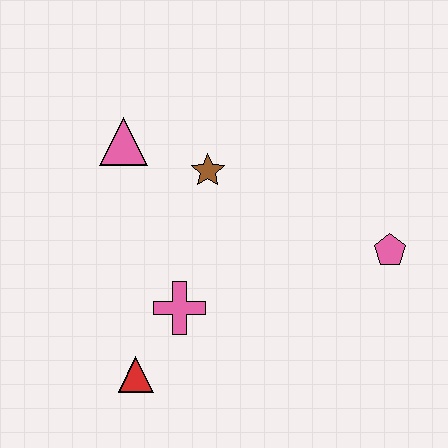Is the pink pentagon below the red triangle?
No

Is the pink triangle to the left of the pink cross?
Yes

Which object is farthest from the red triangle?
The pink pentagon is farthest from the red triangle.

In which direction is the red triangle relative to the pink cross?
The red triangle is below the pink cross.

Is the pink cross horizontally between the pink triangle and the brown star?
Yes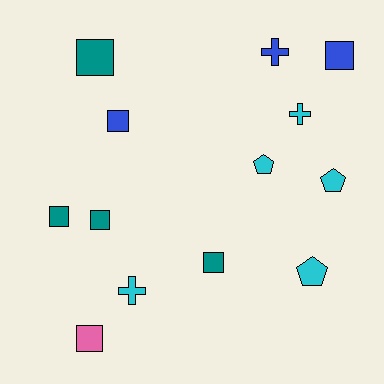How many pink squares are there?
There is 1 pink square.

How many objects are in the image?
There are 13 objects.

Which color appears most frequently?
Cyan, with 5 objects.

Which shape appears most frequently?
Square, with 7 objects.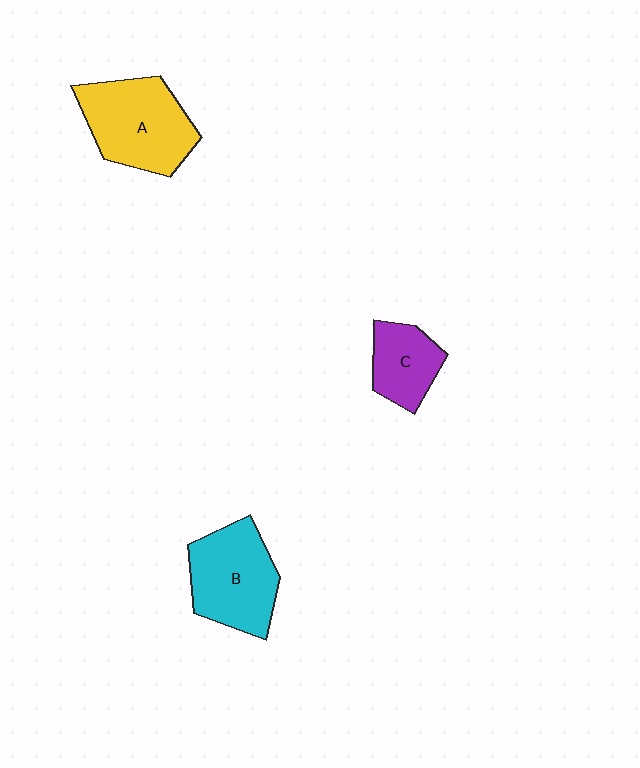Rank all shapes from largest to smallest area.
From largest to smallest: A (yellow), B (cyan), C (purple).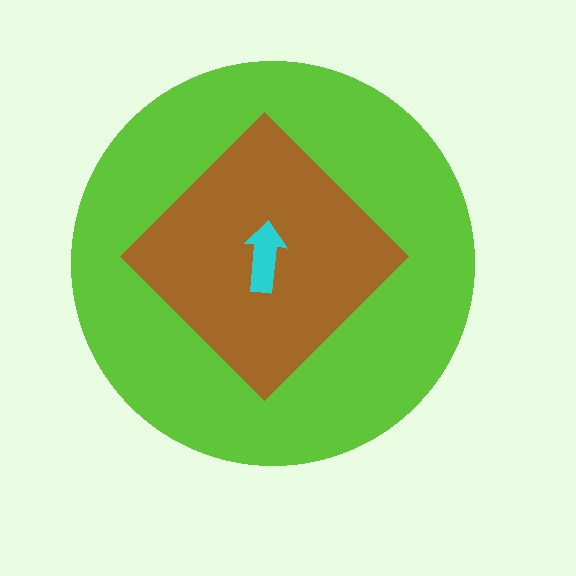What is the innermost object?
The cyan arrow.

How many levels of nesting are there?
3.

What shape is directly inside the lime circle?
The brown diamond.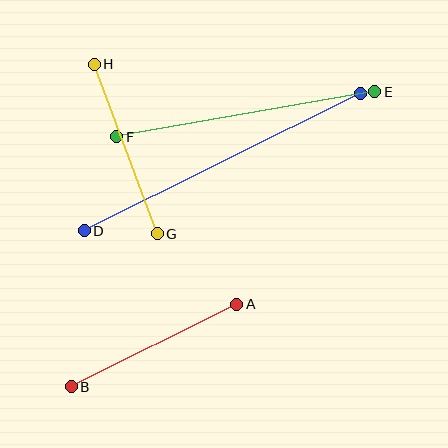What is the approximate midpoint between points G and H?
The midpoint is at approximately (126, 149) pixels.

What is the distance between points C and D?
The distance is approximately 308 pixels.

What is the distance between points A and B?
The distance is approximately 184 pixels.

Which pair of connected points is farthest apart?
Points C and D are farthest apart.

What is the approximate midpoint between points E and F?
The midpoint is at approximately (246, 114) pixels.